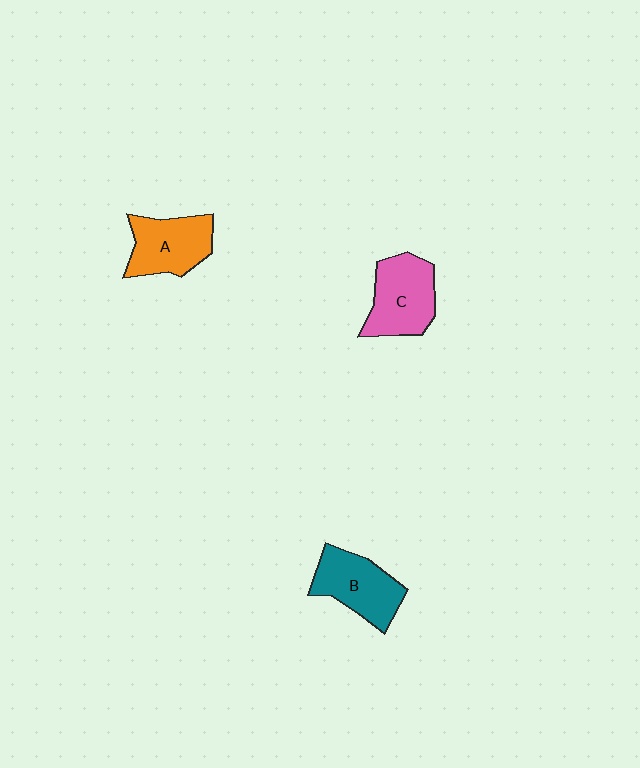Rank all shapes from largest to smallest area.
From largest to smallest: C (pink), B (teal), A (orange).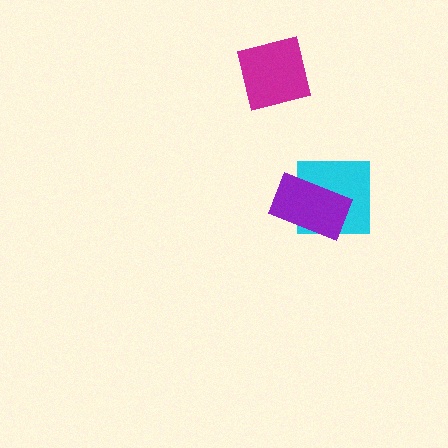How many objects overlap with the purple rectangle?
1 object overlaps with the purple rectangle.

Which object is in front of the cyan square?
The purple rectangle is in front of the cyan square.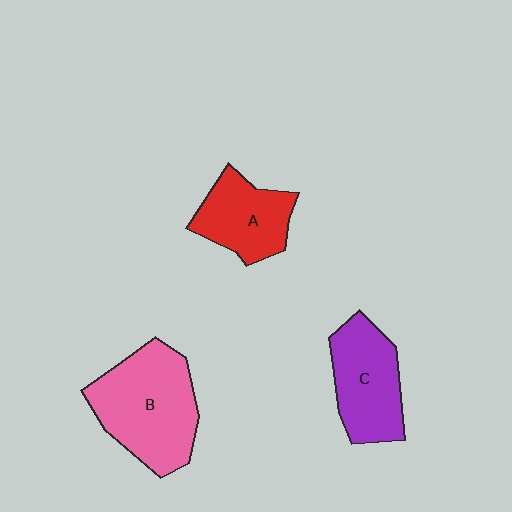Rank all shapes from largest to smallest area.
From largest to smallest: B (pink), C (purple), A (red).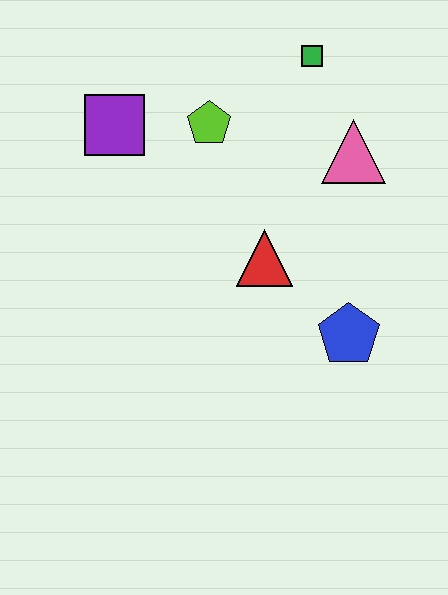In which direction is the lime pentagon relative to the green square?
The lime pentagon is to the left of the green square.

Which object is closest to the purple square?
The lime pentagon is closest to the purple square.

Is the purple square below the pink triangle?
No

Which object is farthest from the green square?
The blue pentagon is farthest from the green square.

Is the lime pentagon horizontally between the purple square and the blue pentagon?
Yes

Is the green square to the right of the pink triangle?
No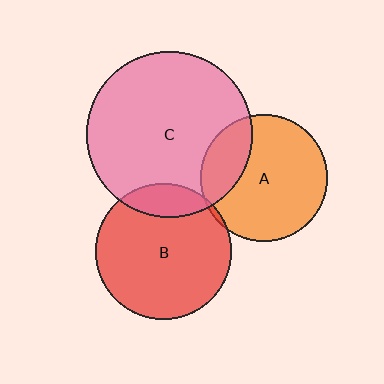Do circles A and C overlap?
Yes.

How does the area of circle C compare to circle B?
Approximately 1.5 times.